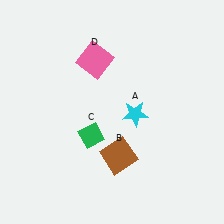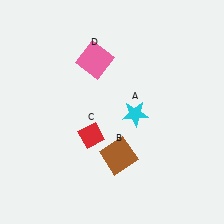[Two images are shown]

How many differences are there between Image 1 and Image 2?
There is 1 difference between the two images.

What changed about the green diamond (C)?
In Image 1, C is green. In Image 2, it changed to red.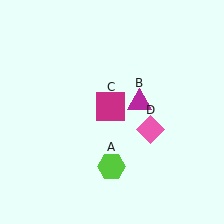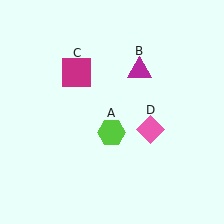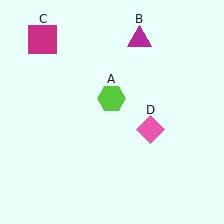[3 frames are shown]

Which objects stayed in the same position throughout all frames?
Pink diamond (object D) remained stationary.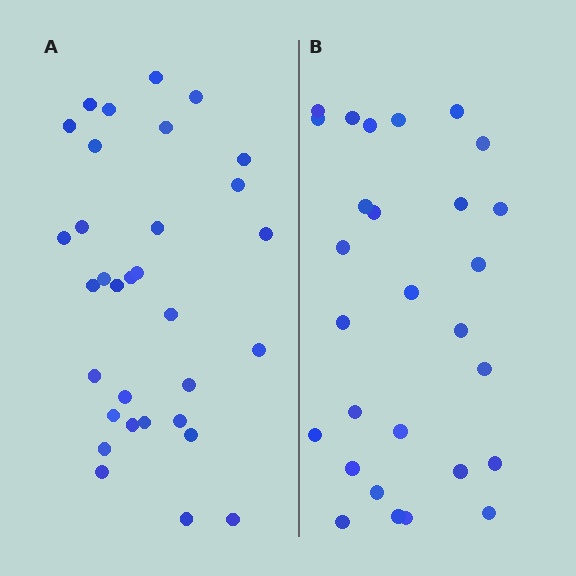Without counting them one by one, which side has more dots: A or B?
Region A (the left region) has more dots.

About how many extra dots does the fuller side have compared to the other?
Region A has about 4 more dots than region B.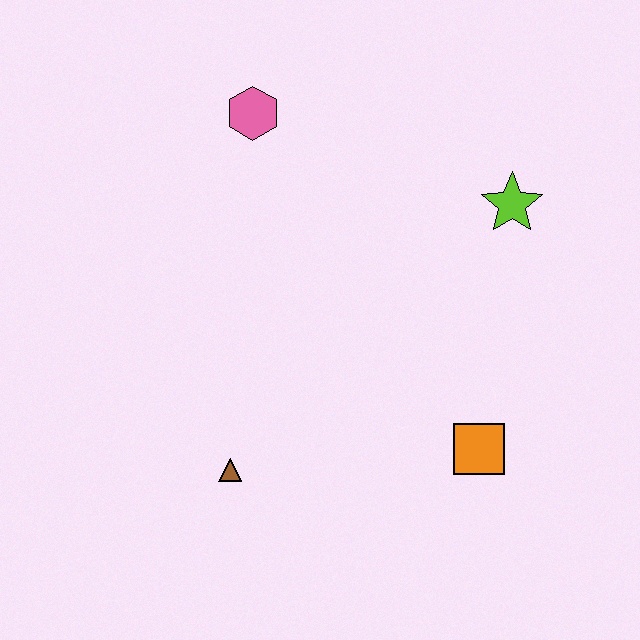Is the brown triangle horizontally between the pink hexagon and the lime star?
No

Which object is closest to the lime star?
The orange square is closest to the lime star.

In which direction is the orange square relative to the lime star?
The orange square is below the lime star.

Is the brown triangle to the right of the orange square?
No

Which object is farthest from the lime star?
The brown triangle is farthest from the lime star.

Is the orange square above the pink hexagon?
No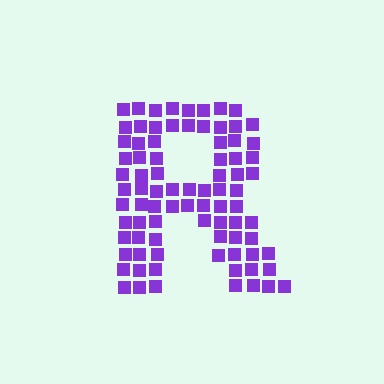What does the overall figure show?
The overall figure shows the letter R.